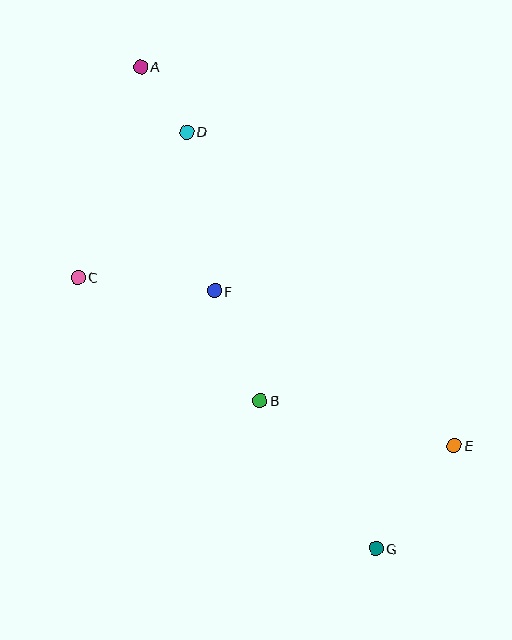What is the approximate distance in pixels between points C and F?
The distance between C and F is approximately 137 pixels.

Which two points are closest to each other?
Points A and D are closest to each other.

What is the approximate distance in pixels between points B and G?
The distance between B and G is approximately 188 pixels.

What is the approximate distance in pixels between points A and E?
The distance between A and E is approximately 491 pixels.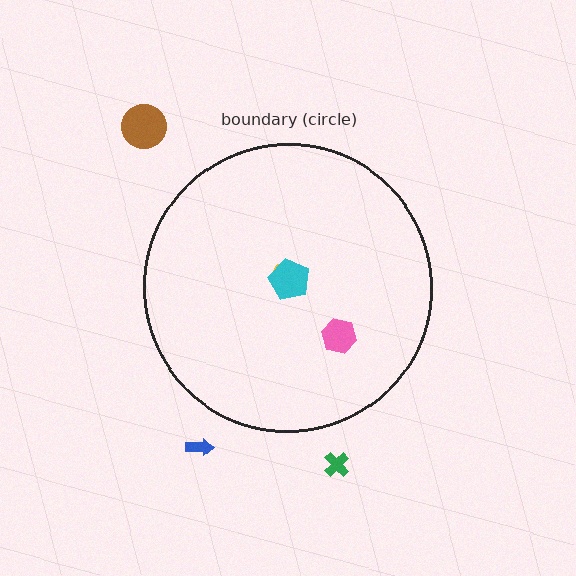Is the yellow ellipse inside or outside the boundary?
Inside.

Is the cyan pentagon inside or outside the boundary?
Inside.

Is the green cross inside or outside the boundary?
Outside.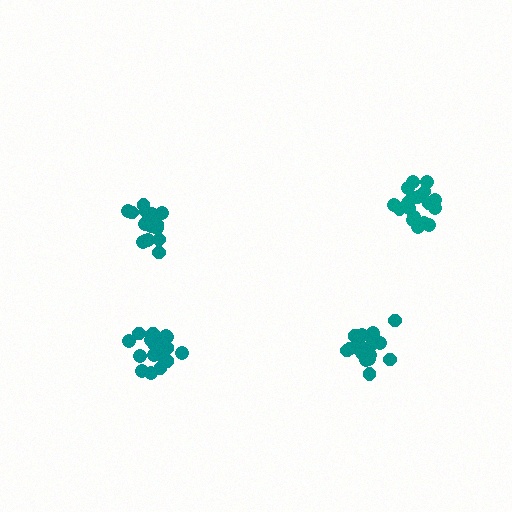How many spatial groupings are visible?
There are 4 spatial groupings.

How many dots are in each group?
Group 1: 17 dots, Group 2: 21 dots, Group 3: 21 dots, Group 4: 20 dots (79 total).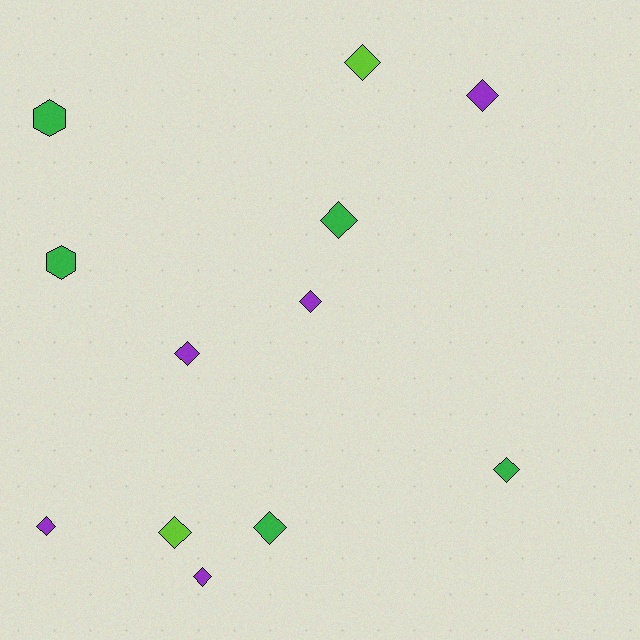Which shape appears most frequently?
Diamond, with 10 objects.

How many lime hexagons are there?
There are no lime hexagons.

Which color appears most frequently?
Purple, with 5 objects.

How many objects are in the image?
There are 12 objects.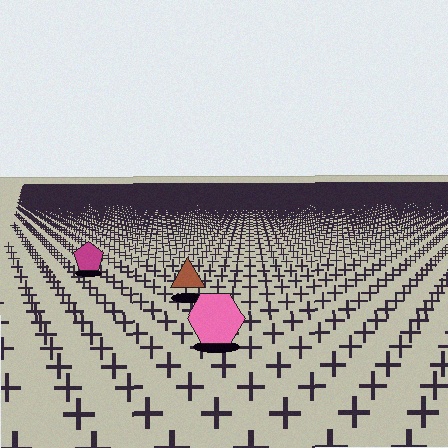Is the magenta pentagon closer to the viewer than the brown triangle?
No. The brown triangle is closer — you can tell from the texture gradient: the ground texture is coarser near it.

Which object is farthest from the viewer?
The magenta pentagon is farthest from the viewer. It appears smaller and the ground texture around it is denser.